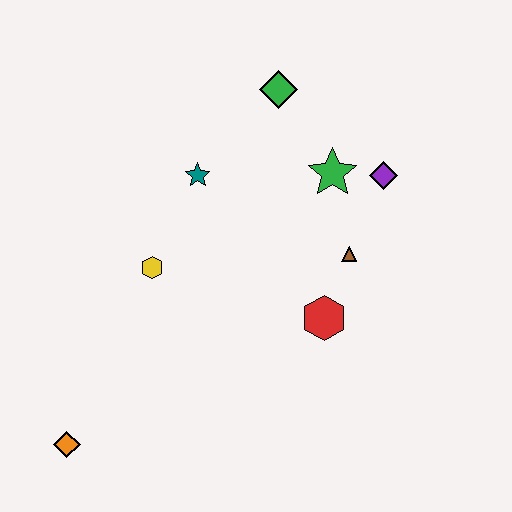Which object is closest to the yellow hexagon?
The teal star is closest to the yellow hexagon.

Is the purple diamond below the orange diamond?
No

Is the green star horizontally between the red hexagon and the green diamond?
No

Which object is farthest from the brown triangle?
The orange diamond is farthest from the brown triangle.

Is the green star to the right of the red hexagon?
Yes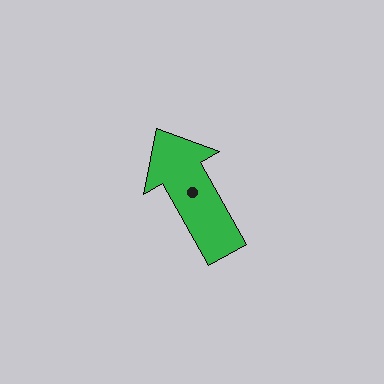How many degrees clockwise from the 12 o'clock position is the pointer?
Approximately 330 degrees.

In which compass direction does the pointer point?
Northwest.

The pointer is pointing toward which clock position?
Roughly 11 o'clock.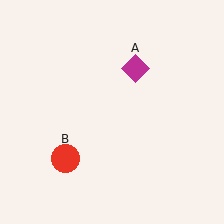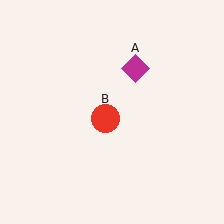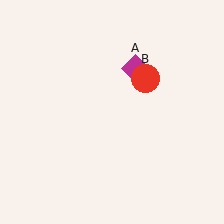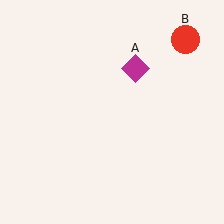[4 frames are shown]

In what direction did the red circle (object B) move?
The red circle (object B) moved up and to the right.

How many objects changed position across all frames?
1 object changed position: red circle (object B).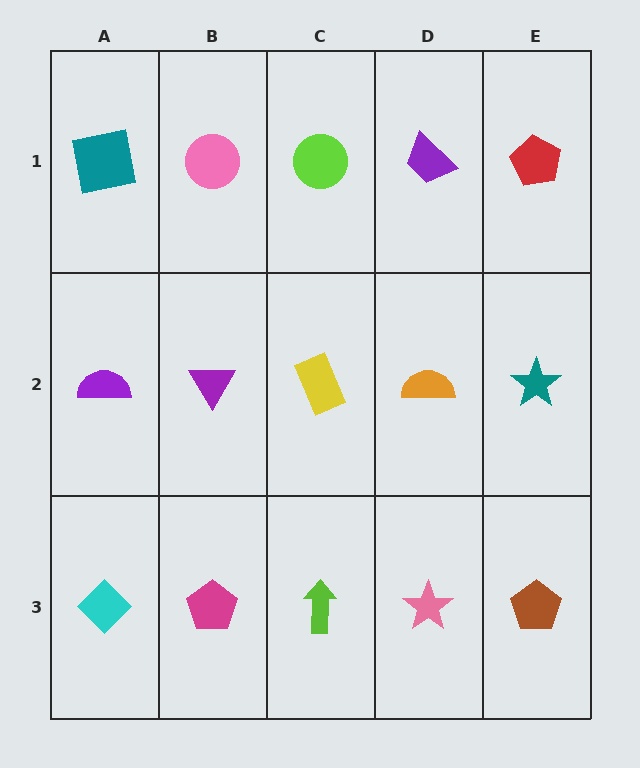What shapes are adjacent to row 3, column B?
A purple triangle (row 2, column B), a cyan diamond (row 3, column A), a lime arrow (row 3, column C).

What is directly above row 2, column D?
A purple trapezoid.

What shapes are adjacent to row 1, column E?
A teal star (row 2, column E), a purple trapezoid (row 1, column D).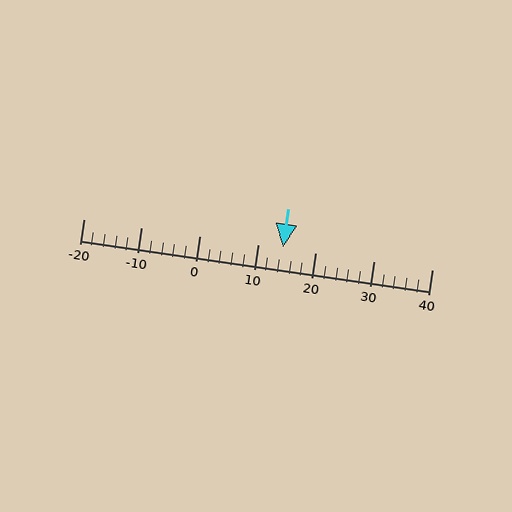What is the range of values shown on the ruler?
The ruler shows values from -20 to 40.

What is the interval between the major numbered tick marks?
The major tick marks are spaced 10 units apart.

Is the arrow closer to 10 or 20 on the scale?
The arrow is closer to 10.